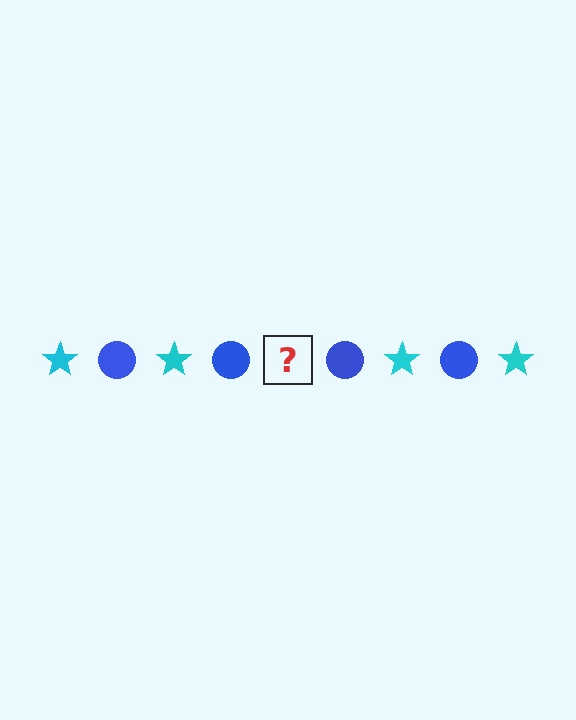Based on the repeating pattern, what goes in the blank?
The blank should be a cyan star.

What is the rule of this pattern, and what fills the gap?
The rule is that the pattern alternates between cyan star and blue circle. The gap should be filled with a cyan star.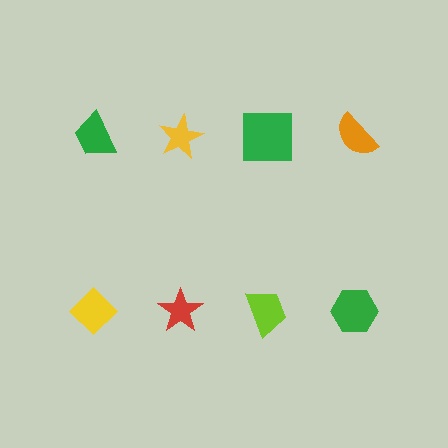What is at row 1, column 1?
A green trapezoid.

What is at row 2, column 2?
A red star.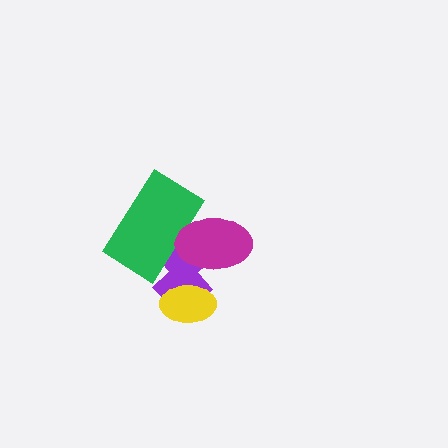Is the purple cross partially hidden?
Yes, it is partially covered by another shape.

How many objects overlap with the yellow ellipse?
1 object overlaps with the yellow ellipse.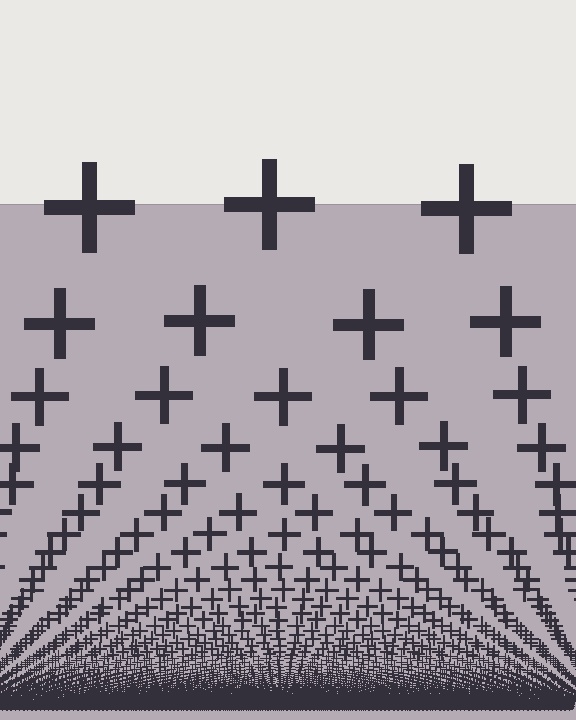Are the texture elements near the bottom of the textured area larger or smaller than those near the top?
Smaller. The gradient is inverted — elements near the bottom are smaller and denser.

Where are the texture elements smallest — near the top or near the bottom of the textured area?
Near the bottom.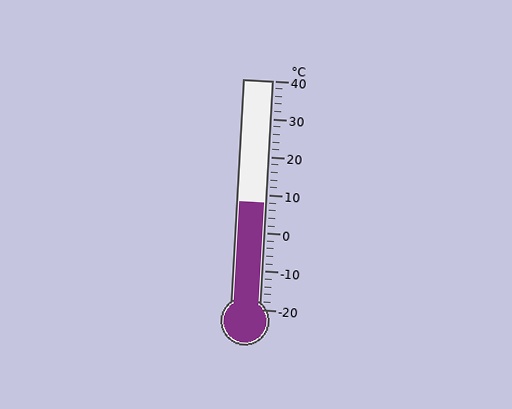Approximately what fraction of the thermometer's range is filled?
The thermometer is filled to approximately 45% of its range.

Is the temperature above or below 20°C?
The temperature is below 20°C.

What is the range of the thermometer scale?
The thermometer scale ranges from -20°C to 40°C.